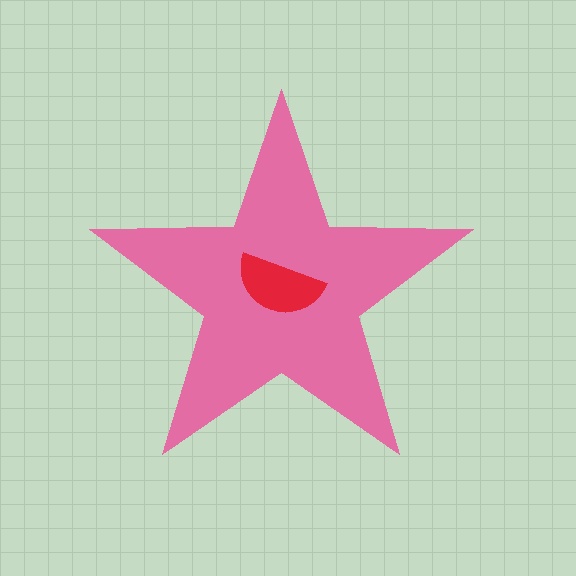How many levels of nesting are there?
2.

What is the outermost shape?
The pink star.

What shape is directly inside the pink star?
The red semicircle.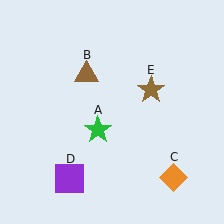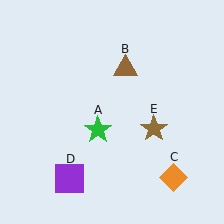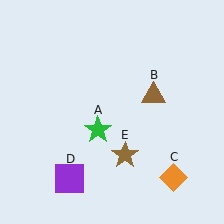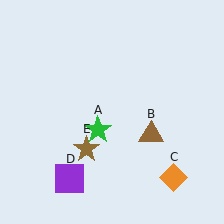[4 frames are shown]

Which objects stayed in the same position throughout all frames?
Green star (object A) and orange diamond (object C) and purple square (object D) remained stationary.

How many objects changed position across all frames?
2 objects changed position: brown triangle (object B), brown star (object E).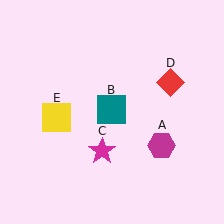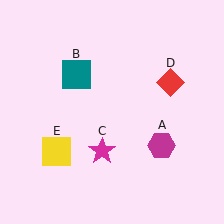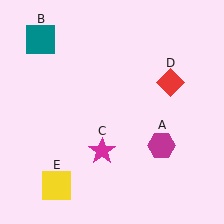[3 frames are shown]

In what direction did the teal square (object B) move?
The teal square (object B) moved up and to the left.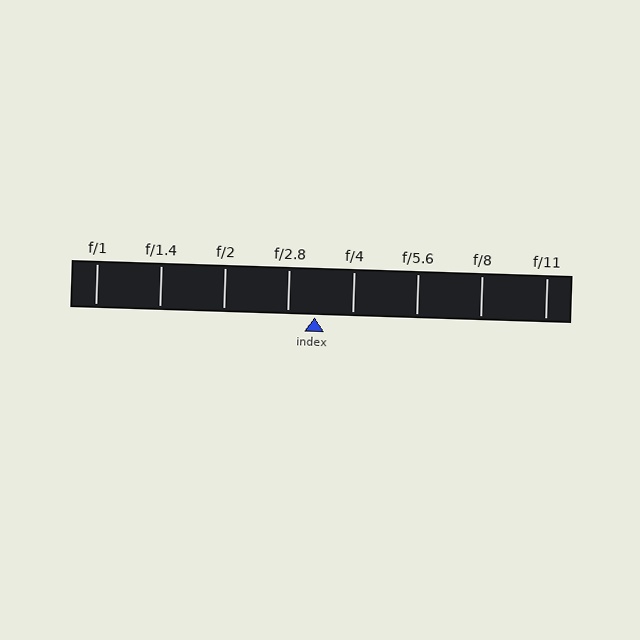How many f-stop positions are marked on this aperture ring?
There are 8 f-stop positions marked.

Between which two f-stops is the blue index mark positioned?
The index mark is between f/2.8 and f/4.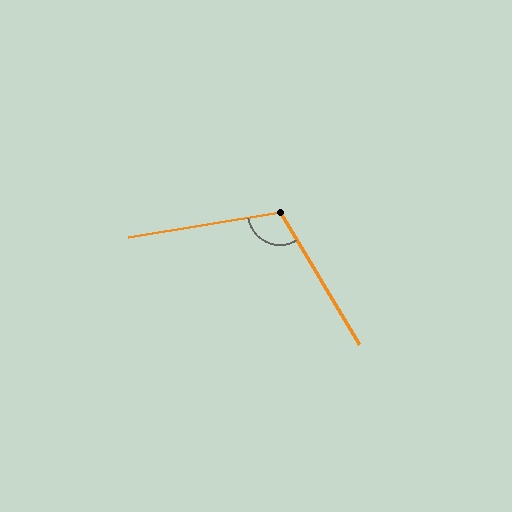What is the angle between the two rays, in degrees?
Approximately 112 degrees.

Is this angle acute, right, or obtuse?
It is obtuse.